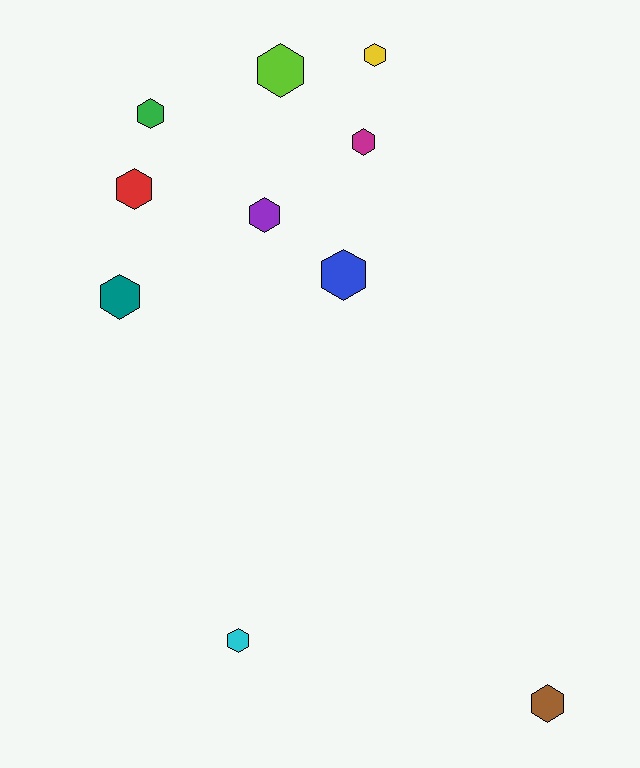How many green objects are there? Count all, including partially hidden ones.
There is 1 green object.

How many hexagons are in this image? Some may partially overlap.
There are 10 hexagons.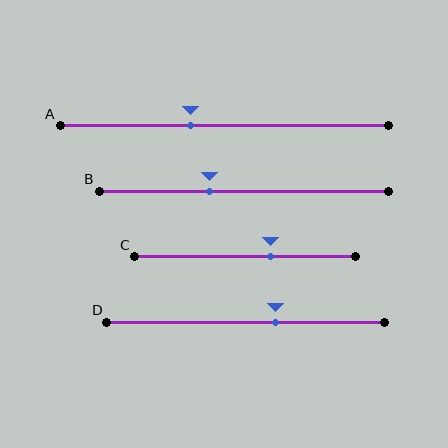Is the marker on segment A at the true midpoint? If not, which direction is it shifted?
No, the marker on segment A is shifted to the left by about 10% of the segment length.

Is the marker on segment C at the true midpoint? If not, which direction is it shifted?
No, the marker on segment C is shifted to the right by about 12% of the segment length.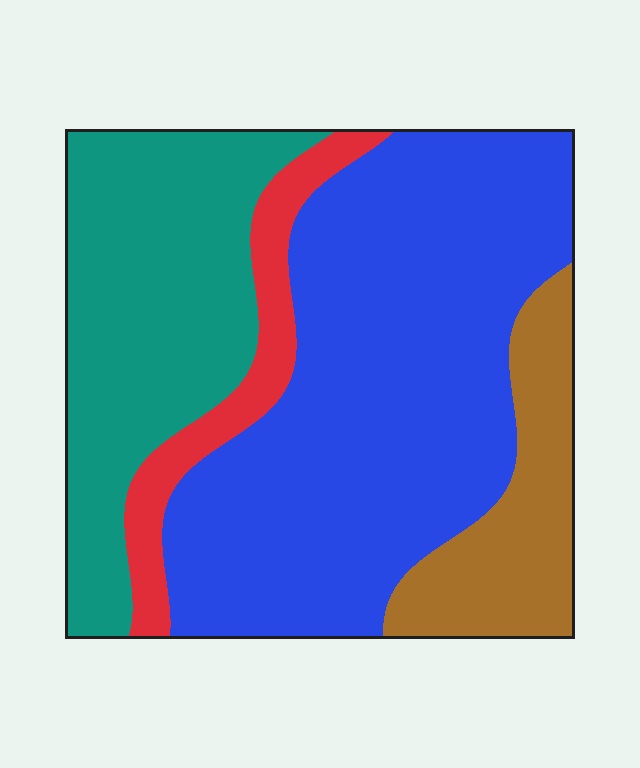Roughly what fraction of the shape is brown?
Brown takes up about one eighth (1/8) of the shape.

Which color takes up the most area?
Blue, at roughly 50%.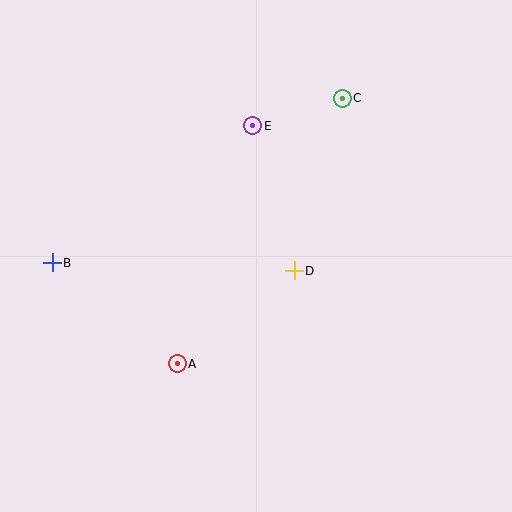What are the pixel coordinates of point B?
Point B is at (52, 263).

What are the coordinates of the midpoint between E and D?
The midpoint between E and D is at (273, 198).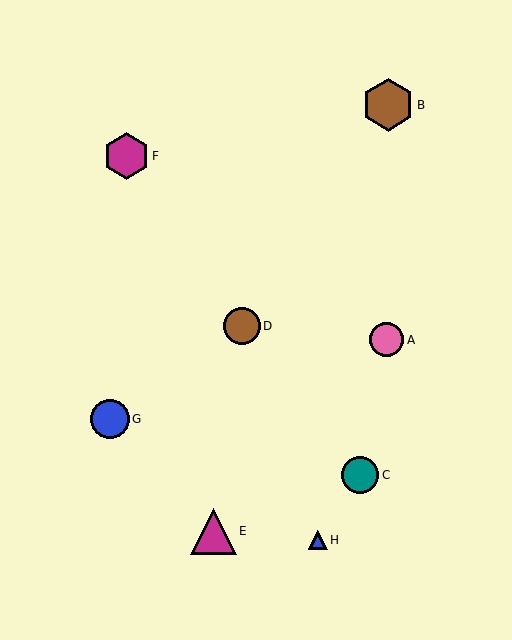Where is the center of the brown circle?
The center of the brown circle is at (242, 326).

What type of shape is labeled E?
Shape E is a magenta triangle.